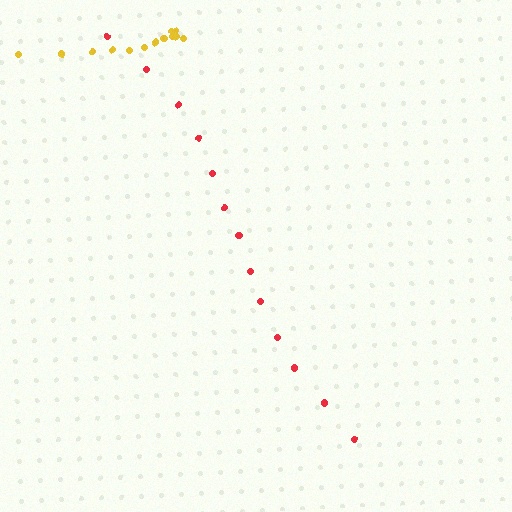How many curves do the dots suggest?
There are 2 distinct paths.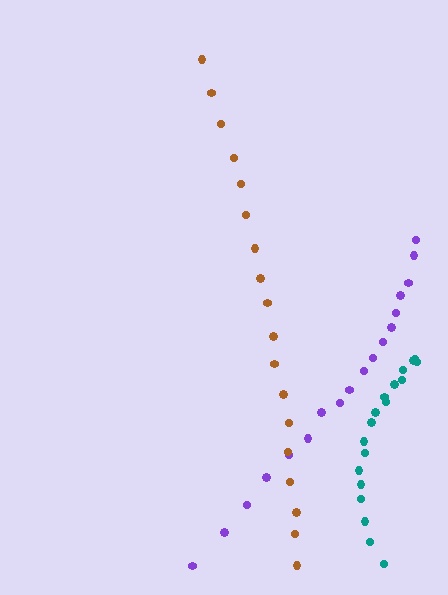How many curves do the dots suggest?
There are 3 distinct paths.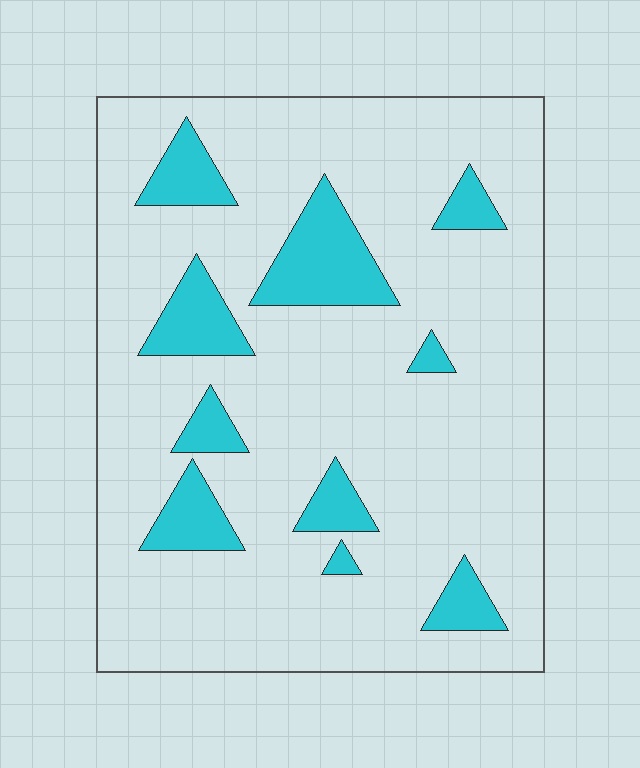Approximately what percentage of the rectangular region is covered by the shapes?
Approximately 15%.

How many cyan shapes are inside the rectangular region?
10.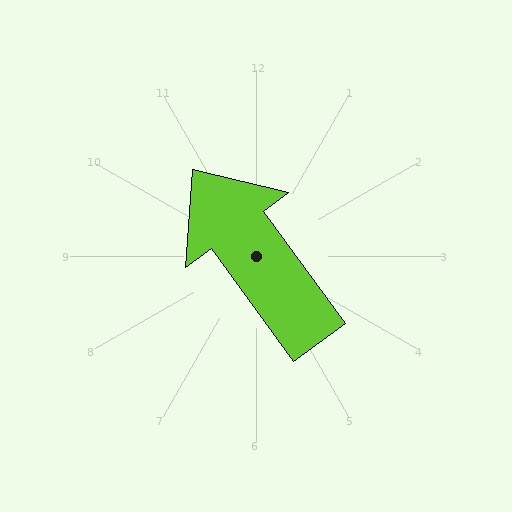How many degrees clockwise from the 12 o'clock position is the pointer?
Approximately 324 degrees.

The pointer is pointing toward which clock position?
Roughly 11 o'clock.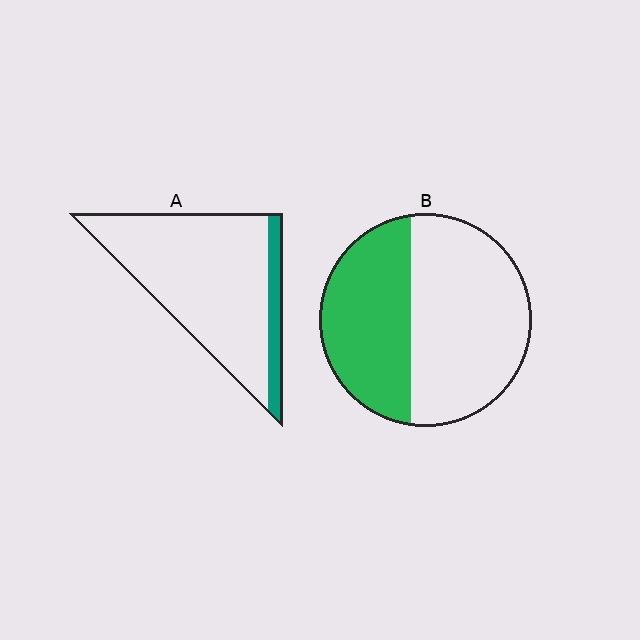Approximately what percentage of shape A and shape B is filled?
A is approximately 15% and B is approximately 40%.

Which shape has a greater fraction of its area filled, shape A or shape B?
Shape B.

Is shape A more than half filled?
No.